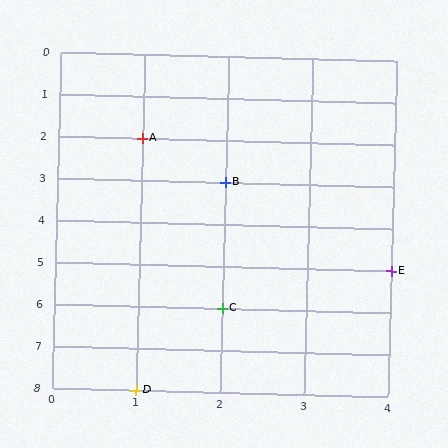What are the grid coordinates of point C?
Point C is at grid coordinates (2, 6).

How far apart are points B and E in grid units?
Points B and E are 2 columns and 2 rows apart (about 2.8 grid units diagonally).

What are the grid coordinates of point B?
Point B is at grid coordinates (2, 3).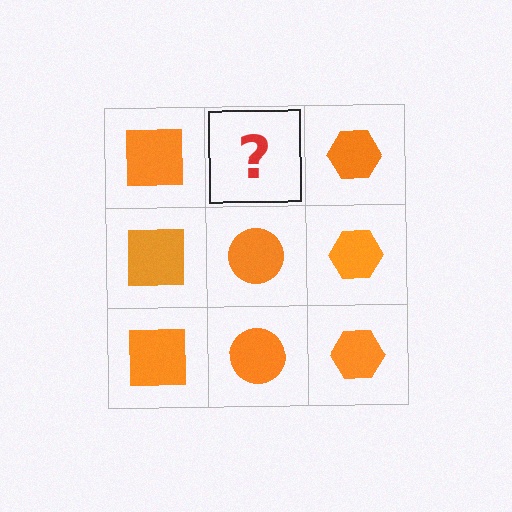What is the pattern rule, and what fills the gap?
The rule is that each column has a consistent shape. The gap should be filled with an orange circle.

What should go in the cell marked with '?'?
The missing cell should contain an orange circle.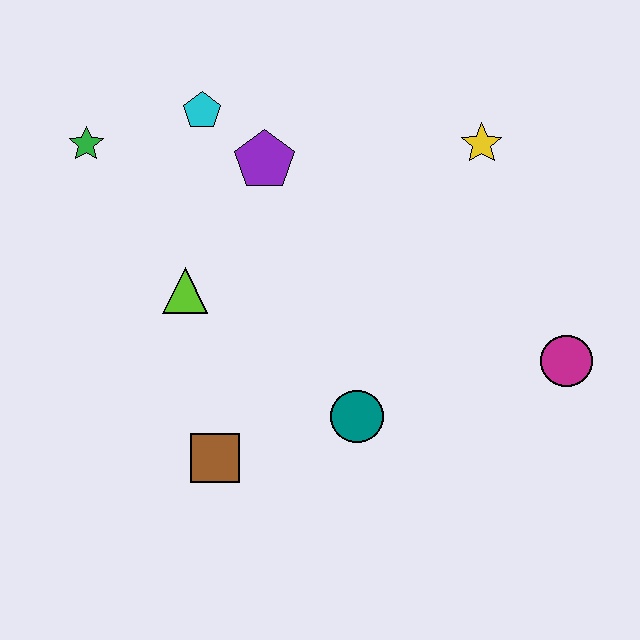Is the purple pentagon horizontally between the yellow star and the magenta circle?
No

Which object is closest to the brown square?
The teal circle is closest to the brown square.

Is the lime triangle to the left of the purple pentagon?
Yes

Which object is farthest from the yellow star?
The brown square is farthest from the yellow star.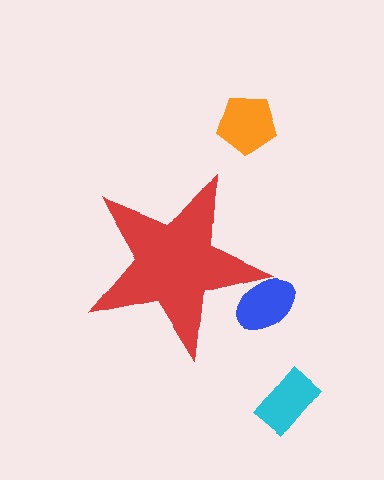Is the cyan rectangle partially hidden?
No, the cyan rectangle is fully visible.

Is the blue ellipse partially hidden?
Yes, the blue ellipse is partially hidden behind the red star.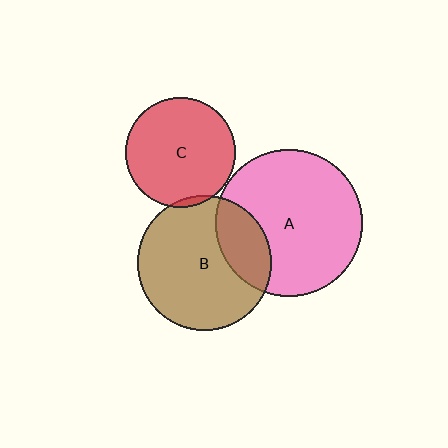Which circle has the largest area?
Circle A (pink).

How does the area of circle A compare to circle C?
Approximately 1.8 times.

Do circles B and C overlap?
Yes.